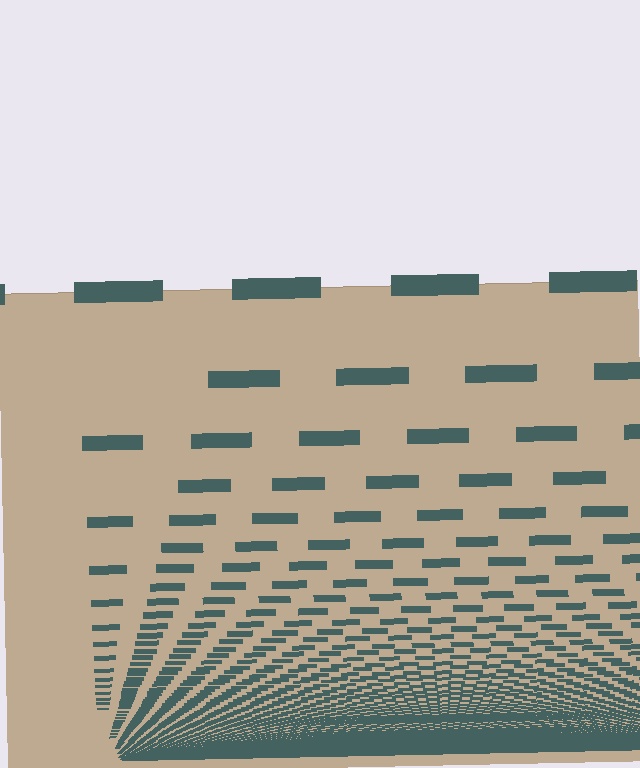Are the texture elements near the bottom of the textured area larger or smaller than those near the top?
Smaller. The gradient is inverted — elements near the bottom are smaller and denser.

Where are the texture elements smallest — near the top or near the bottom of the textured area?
Near the bottom.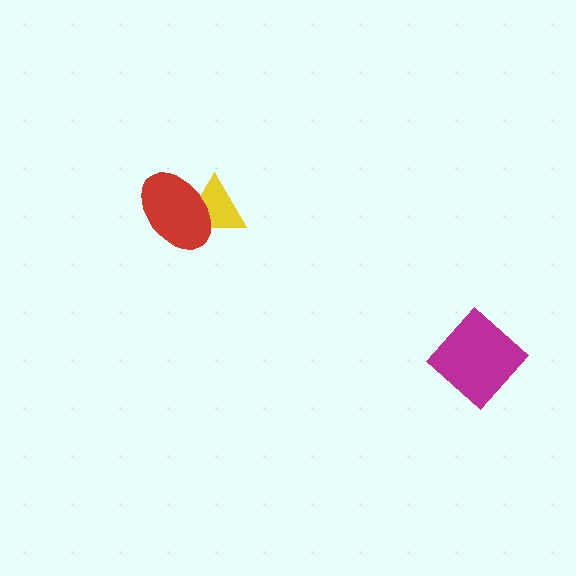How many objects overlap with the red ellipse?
1 object overlaps with the red ellipse.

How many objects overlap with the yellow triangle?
1 object overlaps with the yellow triangle.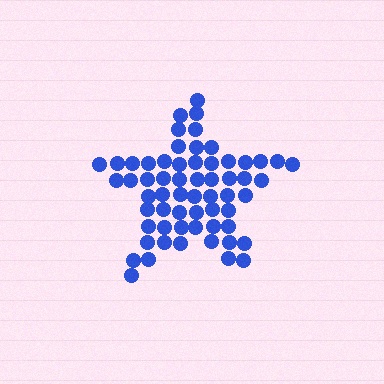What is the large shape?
The large shape is a star.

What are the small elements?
The small elements are circles.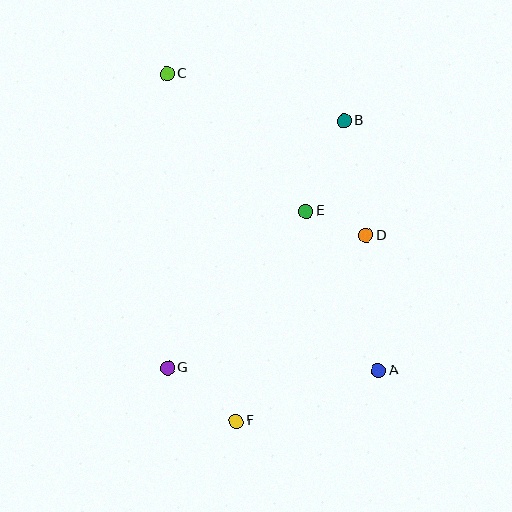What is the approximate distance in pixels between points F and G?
The distance between F and G is approximately 87 pixels.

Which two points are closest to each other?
Points D and E are closest to each other.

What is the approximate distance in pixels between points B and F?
The distance between B and F is approximately 319 pixels.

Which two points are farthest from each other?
Points A and C are farthest from each other.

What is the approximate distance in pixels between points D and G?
The distance between D and G is approximately 239 pixels.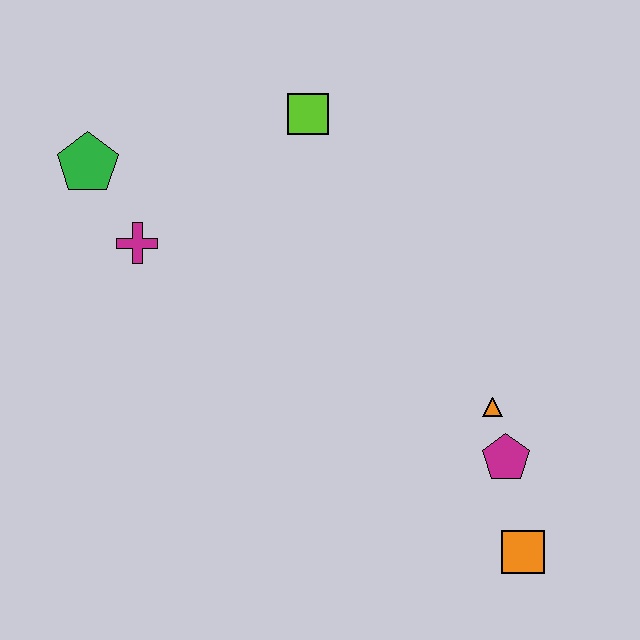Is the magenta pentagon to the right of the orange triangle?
Yes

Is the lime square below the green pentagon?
No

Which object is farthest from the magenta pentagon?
The green pentagon is farthest from the magenta pentagon.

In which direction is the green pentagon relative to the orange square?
The green pentagon is to the left of the orange square.